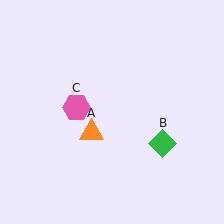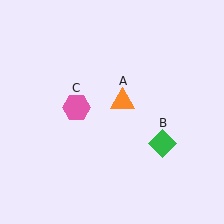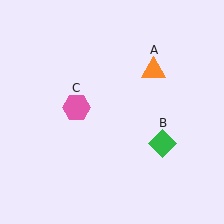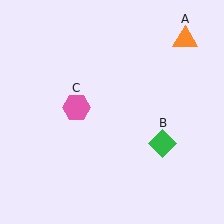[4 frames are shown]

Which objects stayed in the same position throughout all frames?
Green diamond (object B) and pink hexagon (object C) remained stationary.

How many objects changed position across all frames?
1 object changed position: orange triangle (object A).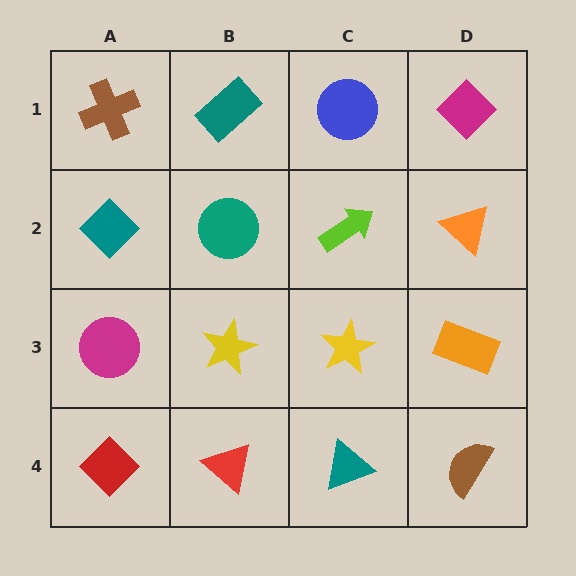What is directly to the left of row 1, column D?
A blue circle.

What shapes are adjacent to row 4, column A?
A magenta circle (row 3, column A), a red triangle (row 4, column B).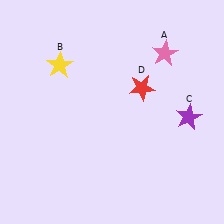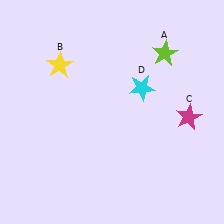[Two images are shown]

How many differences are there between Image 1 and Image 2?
There are 3 differences between the two images.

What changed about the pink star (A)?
In Image 1, A is pink. In Image 2, it changed to lime.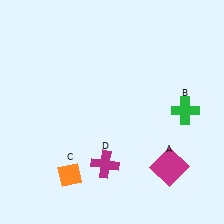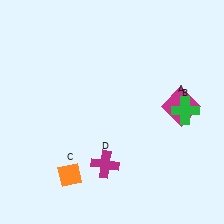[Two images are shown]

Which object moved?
The magenta square (A) moved up.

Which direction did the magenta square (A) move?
The magenta square (A) moved up.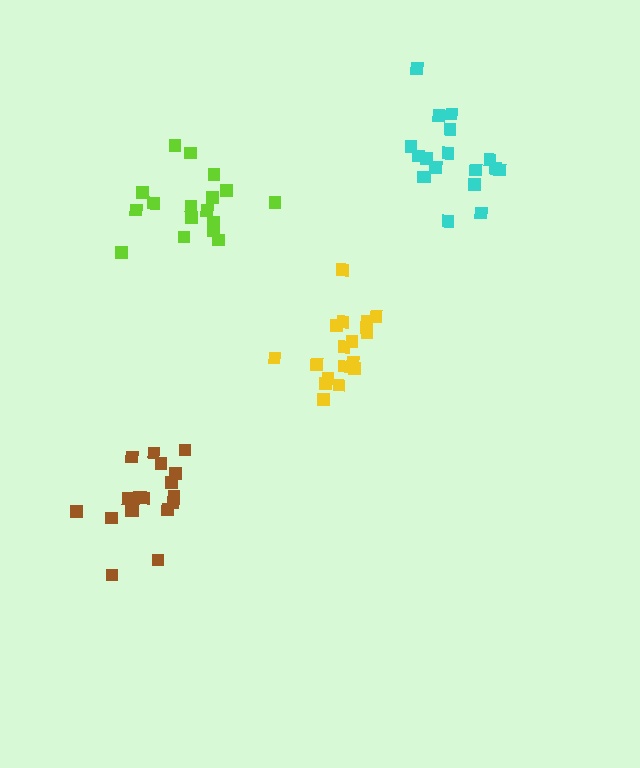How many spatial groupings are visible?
There are 4 spatial groupings.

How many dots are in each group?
Group 1: 17 dots, Group 2: 18 dots, Group 3: 19 dots, Group 4: 18 dots (72 total).